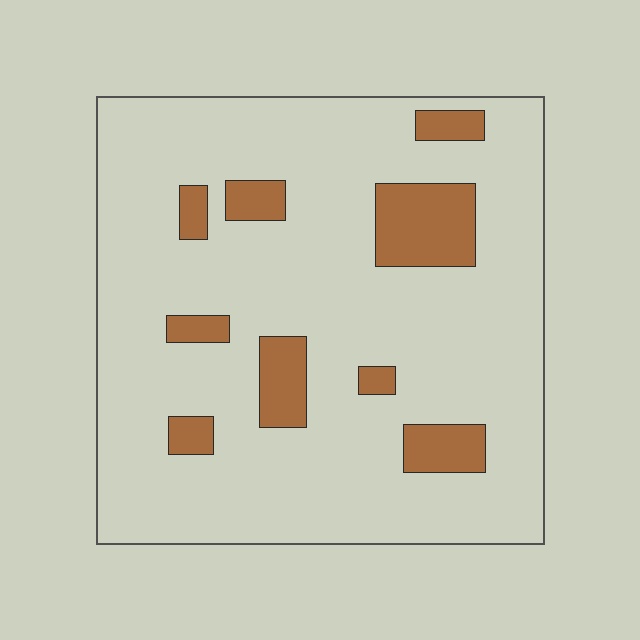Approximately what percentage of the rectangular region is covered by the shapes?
Approximately 15%.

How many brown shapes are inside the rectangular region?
9.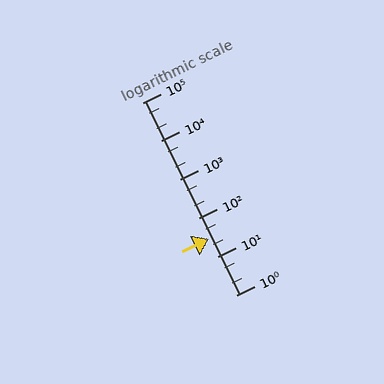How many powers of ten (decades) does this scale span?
The scale spans 5 decades, from 1 to 100000.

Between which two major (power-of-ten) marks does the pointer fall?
The pointer is between 10 and 100.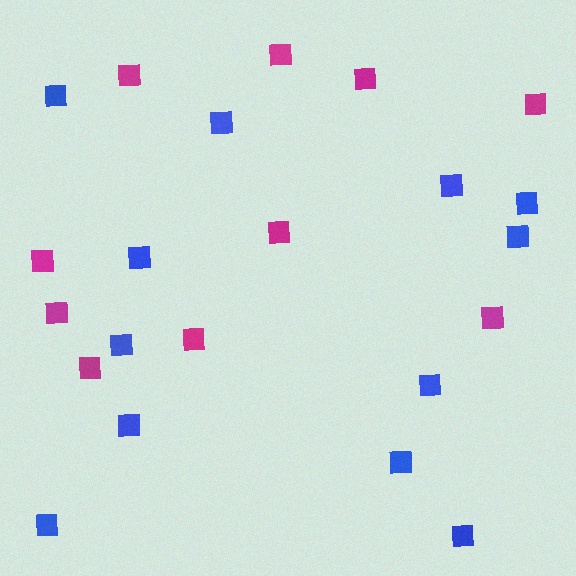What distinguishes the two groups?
There are 2 groups: one group of magenta squares (10) and one group of blue squares (12).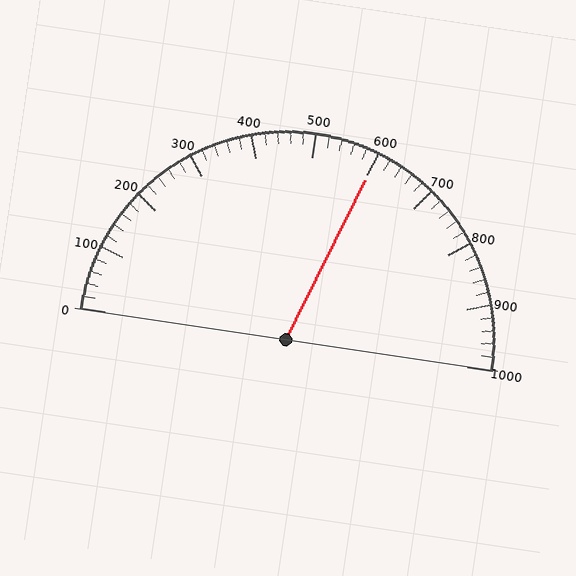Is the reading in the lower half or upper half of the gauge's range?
The reading is in the upper half of the range (0 to 1000).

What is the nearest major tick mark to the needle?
The nearest major tick mark is 600.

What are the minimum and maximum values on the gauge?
The gauge ranges from 0 to 1000.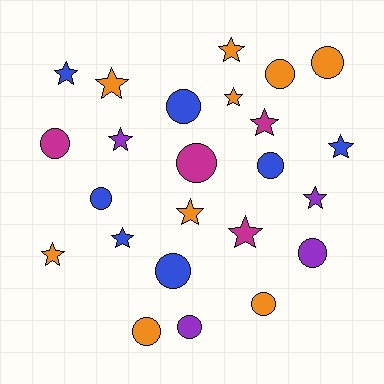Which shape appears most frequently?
Star, with 12 objects.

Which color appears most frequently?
Orange, with 9 objects.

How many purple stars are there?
There are 2 purple stars.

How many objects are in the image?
There are 24 objects.